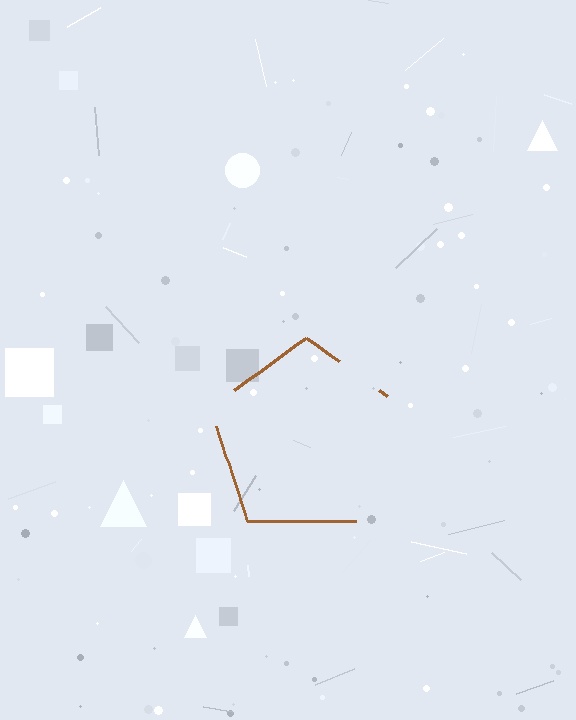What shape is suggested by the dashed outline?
The dashed outline suggests a pentagon.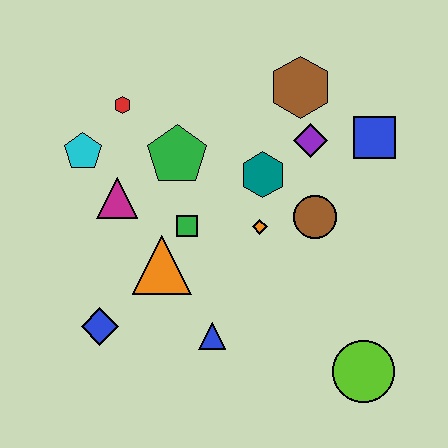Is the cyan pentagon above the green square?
Yes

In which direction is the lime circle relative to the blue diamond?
The lime circle is to the right of the blue diamond.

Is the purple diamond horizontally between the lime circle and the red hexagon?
Yes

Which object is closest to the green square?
The orange triangle is closest to the green square.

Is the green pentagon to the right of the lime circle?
No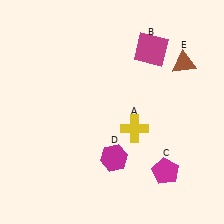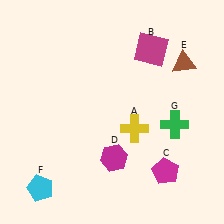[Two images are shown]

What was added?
A cyan pentagon (F), a green cross (G) were added in Image 2.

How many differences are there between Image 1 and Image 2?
There are 2 differences between the two images.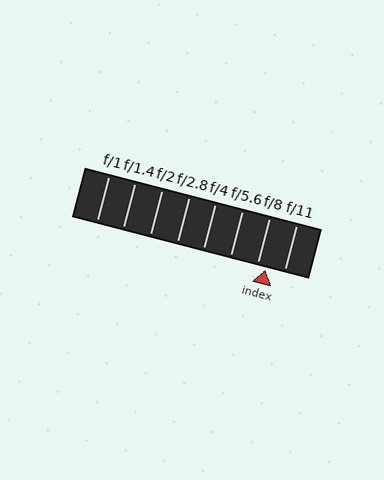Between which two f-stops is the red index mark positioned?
The index mark is between f/8 and f/11.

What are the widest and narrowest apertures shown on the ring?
The widest aperture shown is f/1 and the narrowest is f/11.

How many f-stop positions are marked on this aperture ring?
There are 8 f-stop positions marked.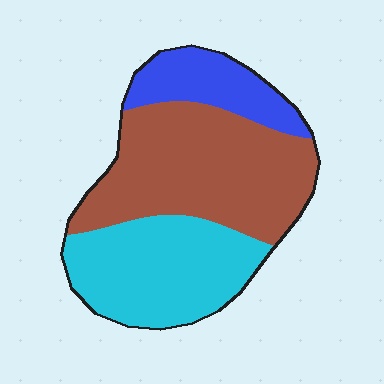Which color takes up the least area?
Blue, at roughly 15%.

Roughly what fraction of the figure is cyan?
Cyan covers roughly 35% of the figure.